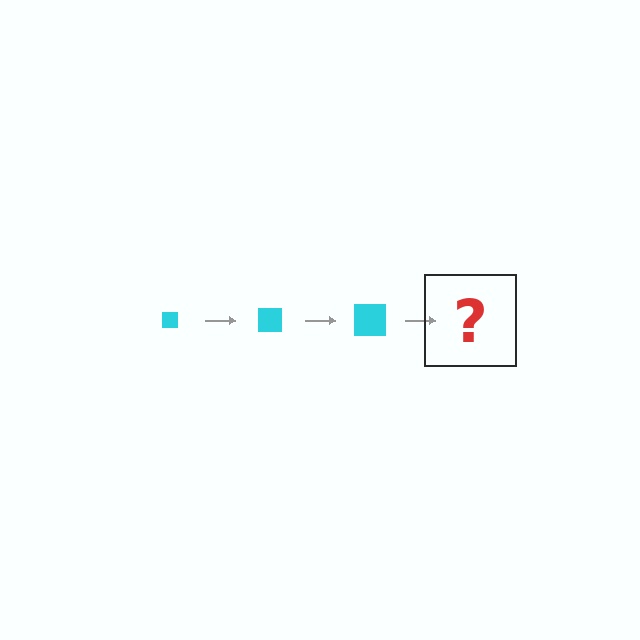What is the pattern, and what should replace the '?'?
The pattern is that the square gets progressively larger each step. The '?' should be a cyan square, larger than the previous one.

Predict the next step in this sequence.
The next step is a cyan square, larger than the previous one.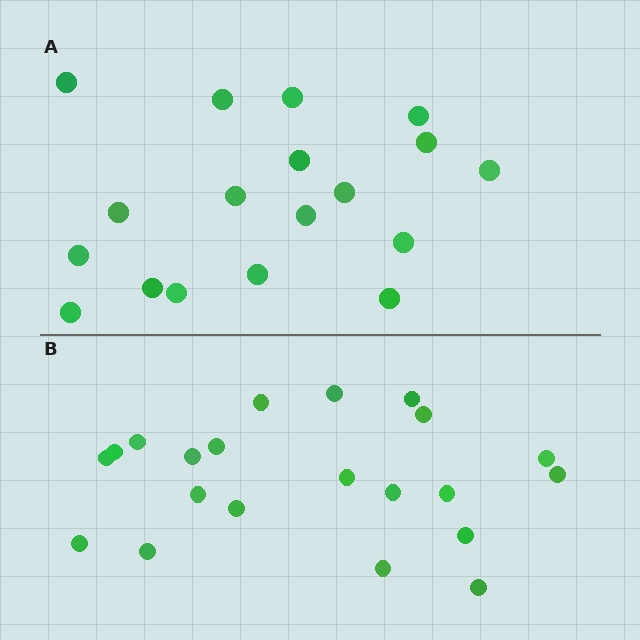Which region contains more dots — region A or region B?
Region B (the bottom region) has more dots.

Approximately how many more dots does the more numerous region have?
Region B has just a few more — roughly 2 or 3 more dots than region A.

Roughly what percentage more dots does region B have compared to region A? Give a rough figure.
About 15% more.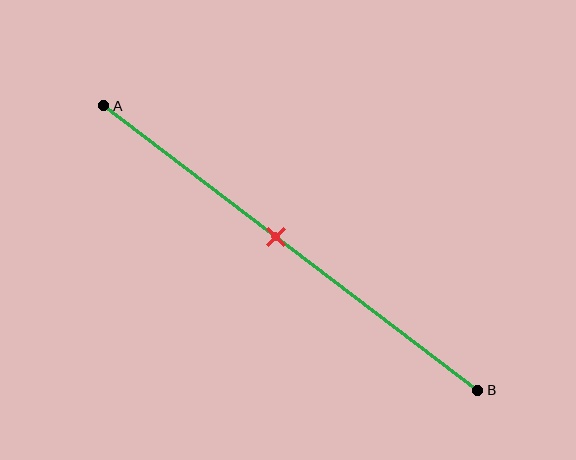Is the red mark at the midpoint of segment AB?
No, the mark is at about 45% from A, not at the 50% midpoint.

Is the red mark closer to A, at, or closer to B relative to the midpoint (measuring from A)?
The red mark is closer to point A than the midpoint of segment AB.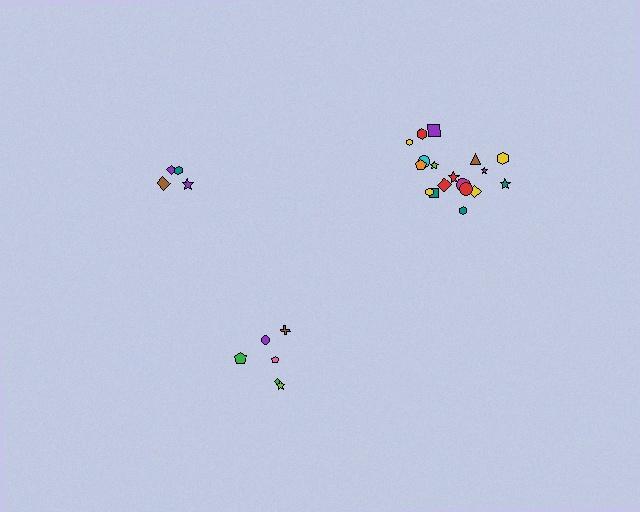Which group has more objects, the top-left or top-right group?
The top-right group.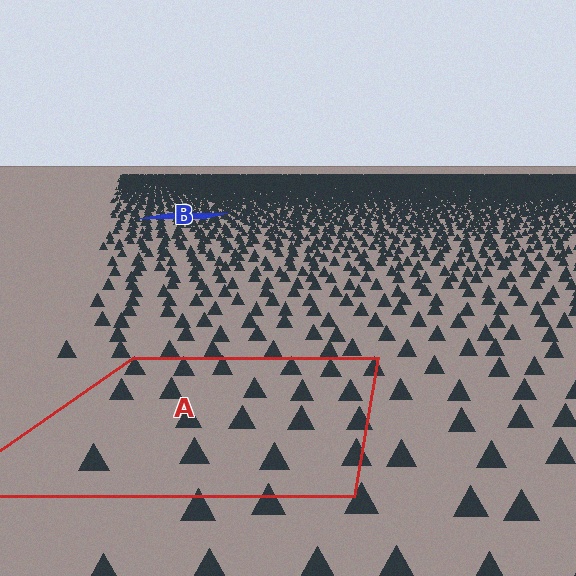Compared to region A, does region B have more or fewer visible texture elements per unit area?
Region B has more texture elements per unit area — they are packed more densely because it is farther away.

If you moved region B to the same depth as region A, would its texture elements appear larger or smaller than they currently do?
They would appear larger. At a closer depth, the same texture elements are projected at a bigger on-screen size.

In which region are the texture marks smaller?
The texture marks are smaller in region B, because it is farther away.